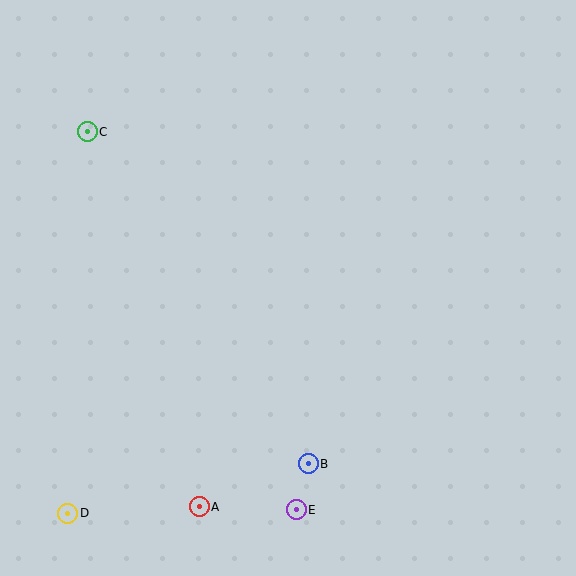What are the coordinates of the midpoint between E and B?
The midpoint between E and B is at (302, 487).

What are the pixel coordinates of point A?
Point A is at (199, 507).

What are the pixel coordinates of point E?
Point E is at (296, 510).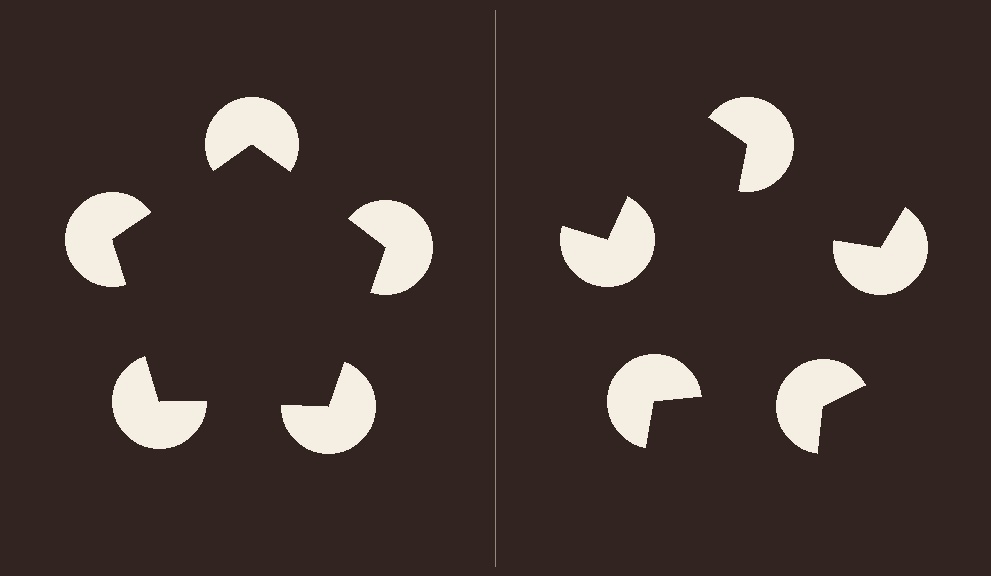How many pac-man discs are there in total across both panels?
10 — 5 on each side.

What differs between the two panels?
The pac-man discs are positioned identically on both sides; only the wedge orientations differ. On the left they align to a pentagon; on the right they are misaligned.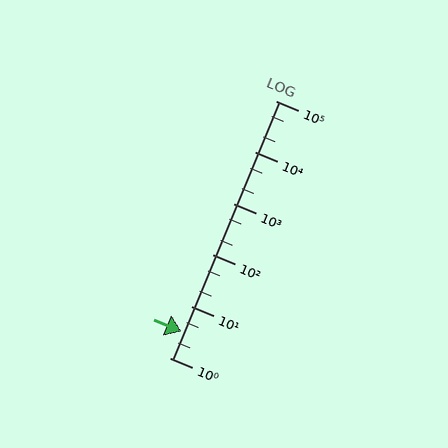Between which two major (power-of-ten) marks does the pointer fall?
The pointer is between 1 and 10.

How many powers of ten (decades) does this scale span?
The scale spans 5 decades, from 1 to 100000.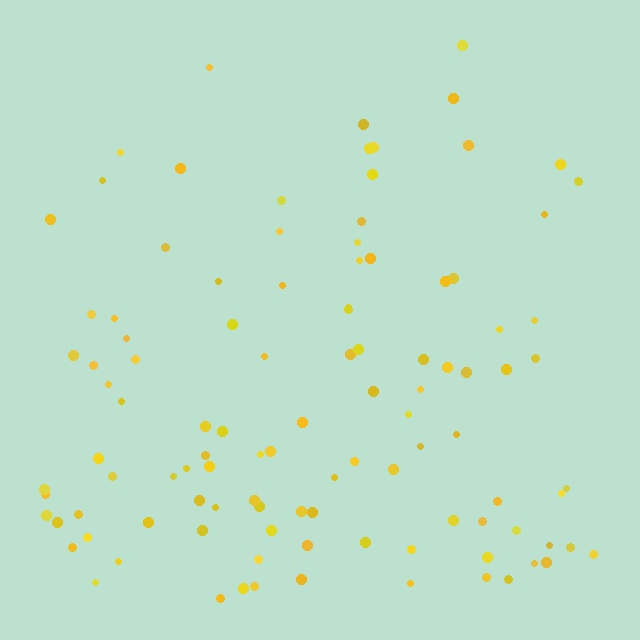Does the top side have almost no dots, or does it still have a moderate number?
Still a moderate number, just noticeably fewer than the bottom.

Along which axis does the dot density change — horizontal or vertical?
Vertical.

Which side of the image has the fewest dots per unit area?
The top.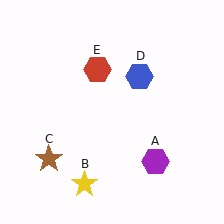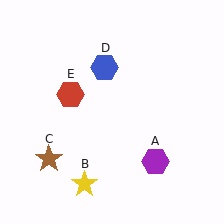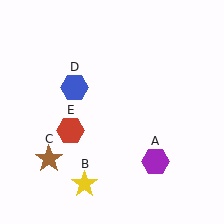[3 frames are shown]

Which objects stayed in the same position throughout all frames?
Purple hexagon (object A) and yellow star (object B) and brown star (object C) remained stationary.